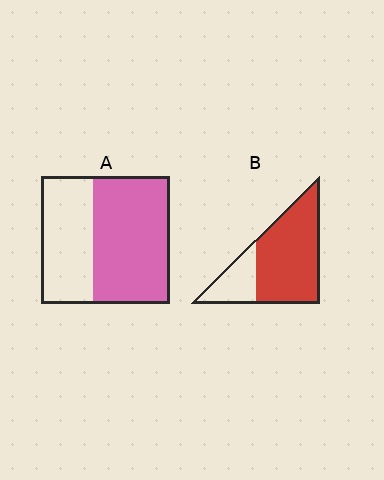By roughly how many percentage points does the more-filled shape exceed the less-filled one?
By roughly 15 percentage points (B over A).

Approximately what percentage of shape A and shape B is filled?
A is approximately 60% and B is approximately 75%.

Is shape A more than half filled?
Yes.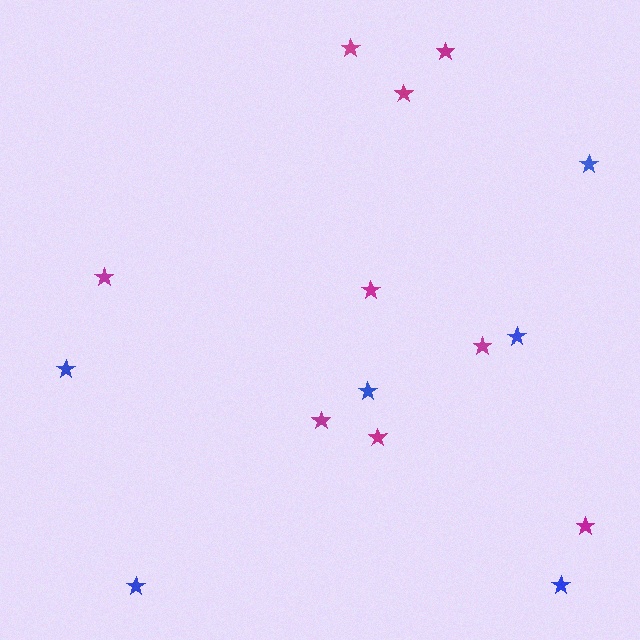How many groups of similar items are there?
There are 2 groups: one group of blue stars (6) and one group of magenta stars (9).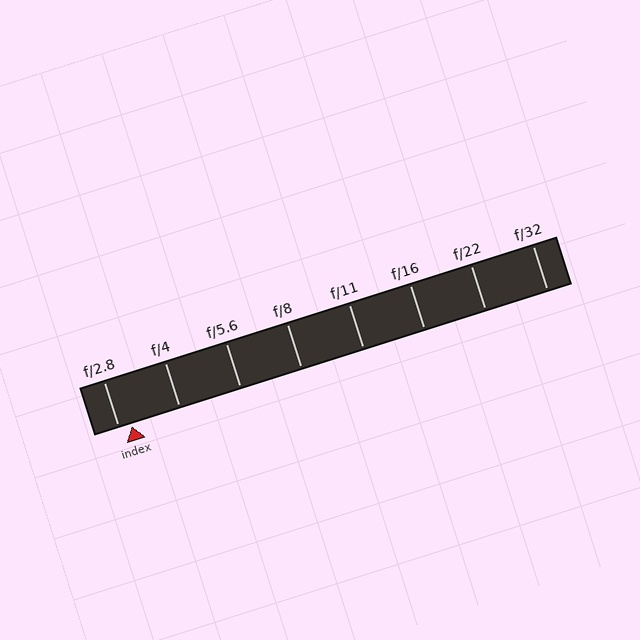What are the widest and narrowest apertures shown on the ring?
The widest aperture shown is f/2.8 and the narrowest is f/32.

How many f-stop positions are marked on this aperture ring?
There are 8 f-stop positions marked.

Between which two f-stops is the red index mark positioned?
The index mark is between f/2.8 and f/4.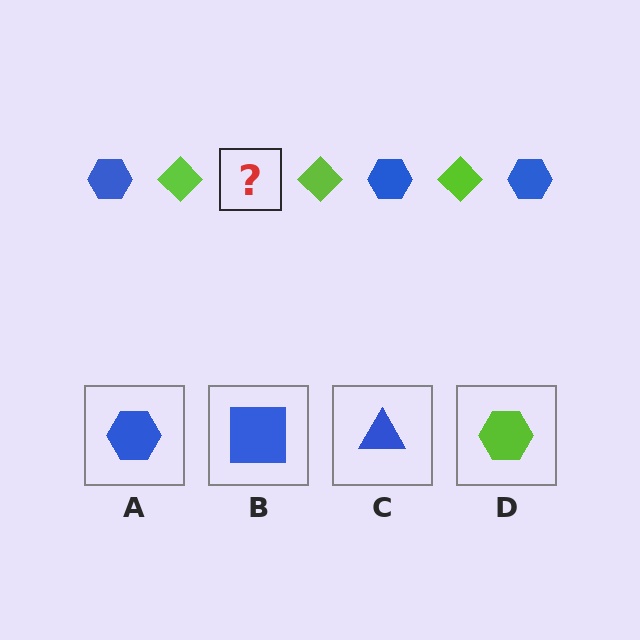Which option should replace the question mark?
Option A.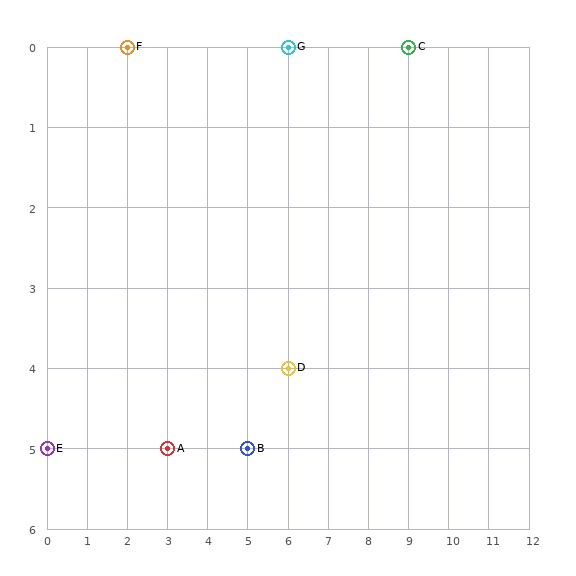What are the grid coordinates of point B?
Point B is at grid coordinates (5, 5).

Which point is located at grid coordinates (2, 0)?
Point F is at (2, 0).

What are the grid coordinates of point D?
Point D is at grid coordinates (6, 4).